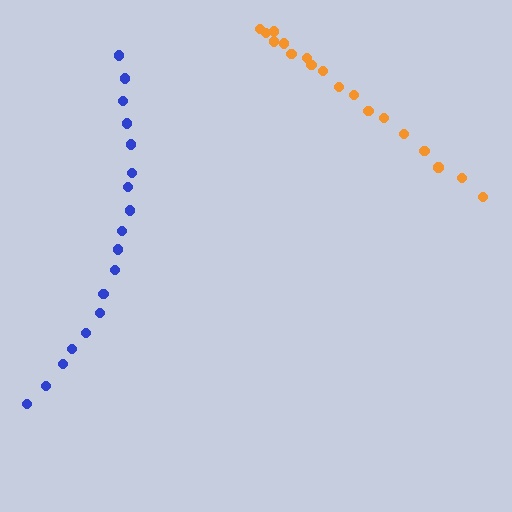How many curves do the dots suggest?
There are 2 distinct paths.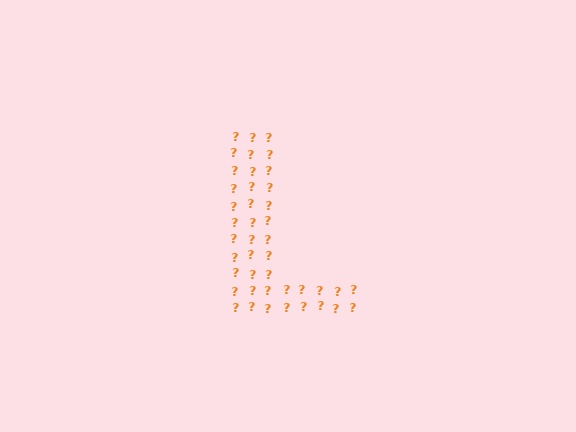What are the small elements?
The small elements are question marks.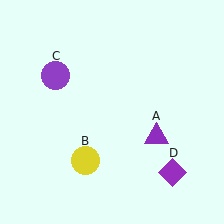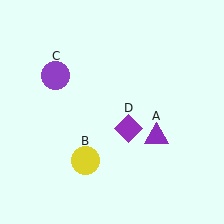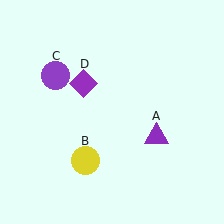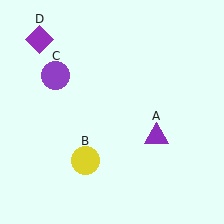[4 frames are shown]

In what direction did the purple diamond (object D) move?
The purple diamond (object D) moved up and to the left.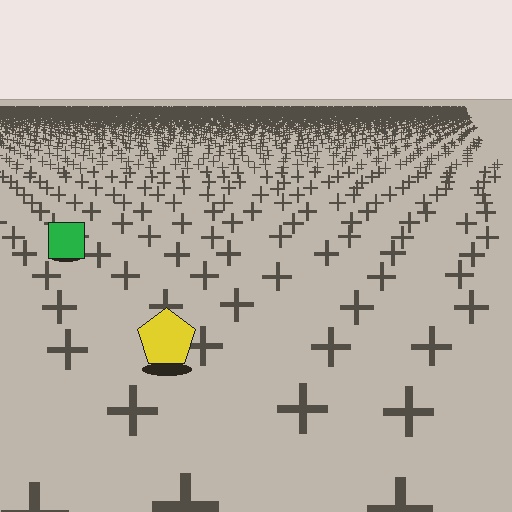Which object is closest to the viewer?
The yellow pentagon is closest. The texture marks near it are larger and more spread out.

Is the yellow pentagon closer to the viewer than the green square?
Yes. The yellow pentagon is closer — you can tell from the texture gradient: the ground texture is coarser near it.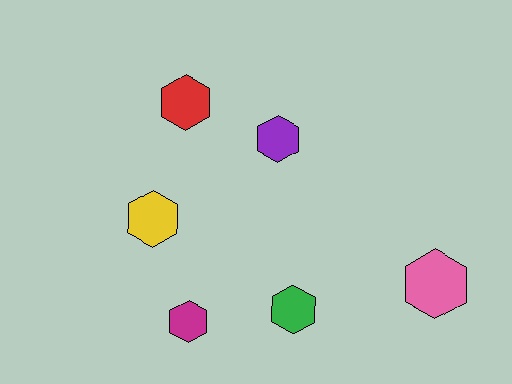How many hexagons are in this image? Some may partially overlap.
There are 6 hexagons.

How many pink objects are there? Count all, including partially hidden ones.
There is 1 pink object.